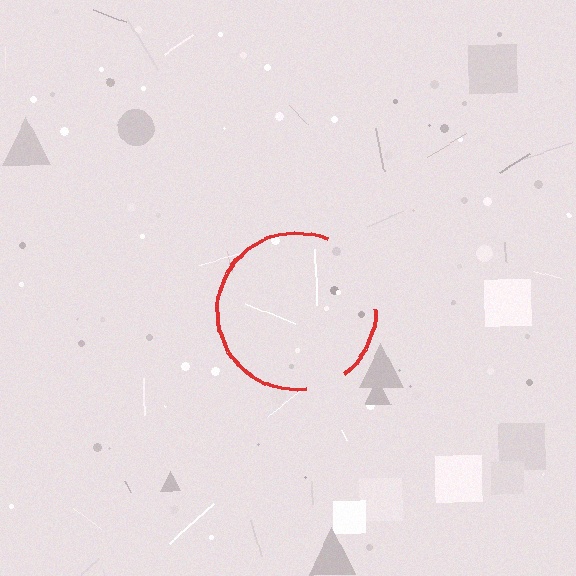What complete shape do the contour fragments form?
The contour fragments form a circle.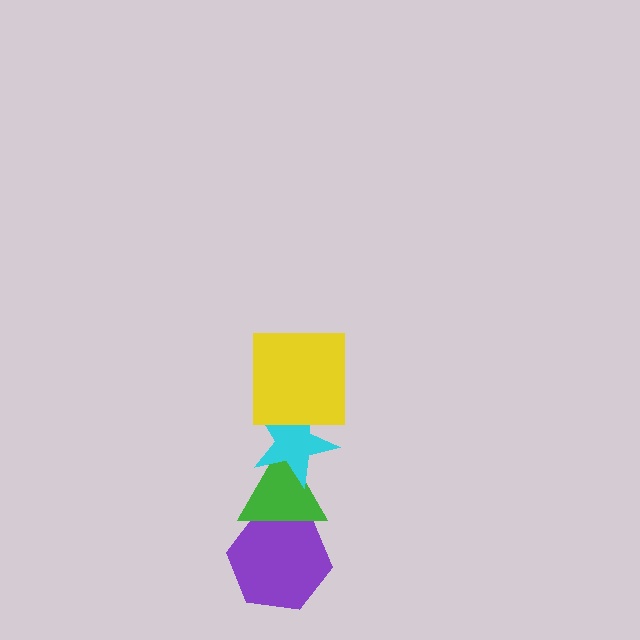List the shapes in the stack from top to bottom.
From top to bottom: the yellow square, the cyan star, the green triangle, the purple hexagon.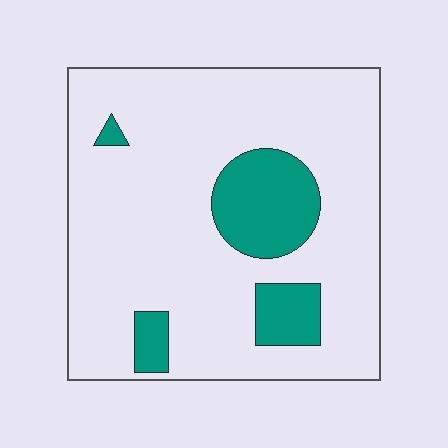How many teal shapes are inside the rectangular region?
4.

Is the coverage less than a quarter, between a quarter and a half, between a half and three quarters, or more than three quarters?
Less than a quarter.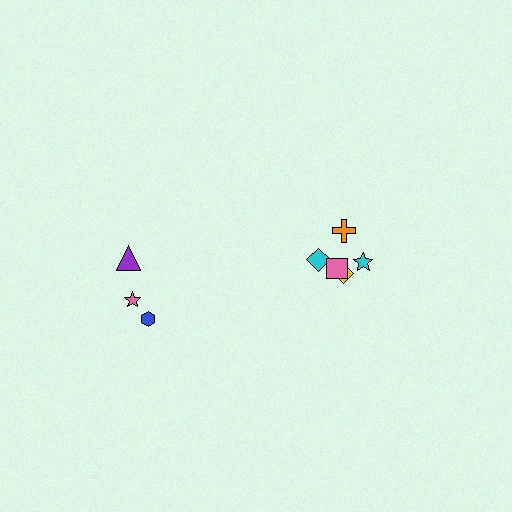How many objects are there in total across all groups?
There are 8 objects.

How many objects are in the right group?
There are 5 objects.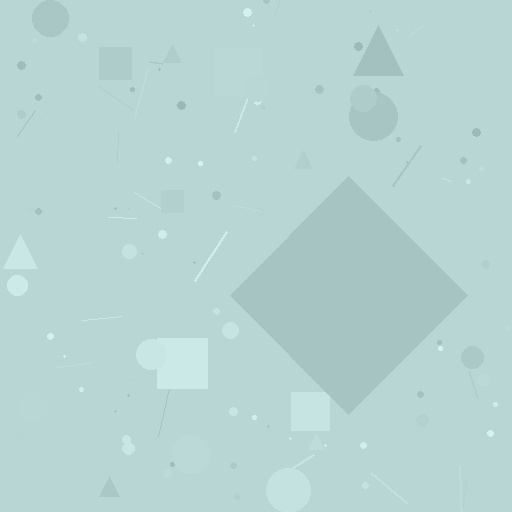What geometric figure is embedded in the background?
A diamond is embedded in the background.